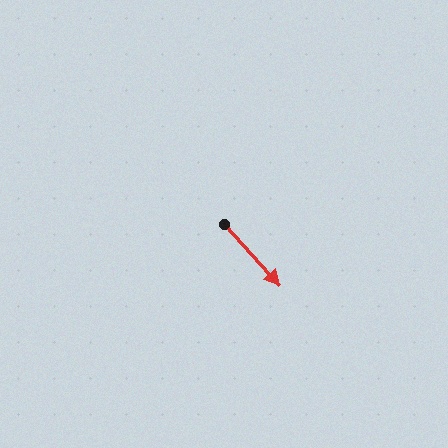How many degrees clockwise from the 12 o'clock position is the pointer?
Approximately 138 degrees.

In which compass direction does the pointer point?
Southeast.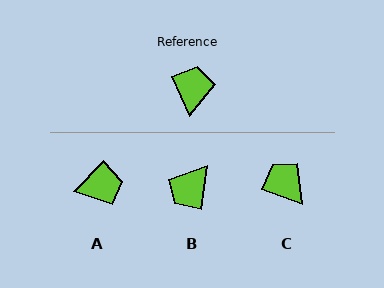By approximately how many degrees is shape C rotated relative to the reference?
Approximately 46 degrees counter-clockwise.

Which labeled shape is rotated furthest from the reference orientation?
B, about 148 degrees away.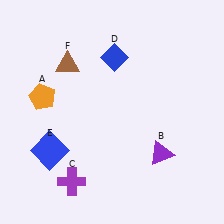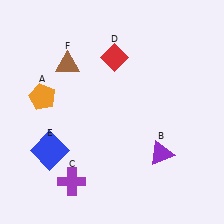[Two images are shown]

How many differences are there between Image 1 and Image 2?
There is 1 difference between the two images.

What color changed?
The diamond (D) changed from blue in Image 1 to red in Image 2.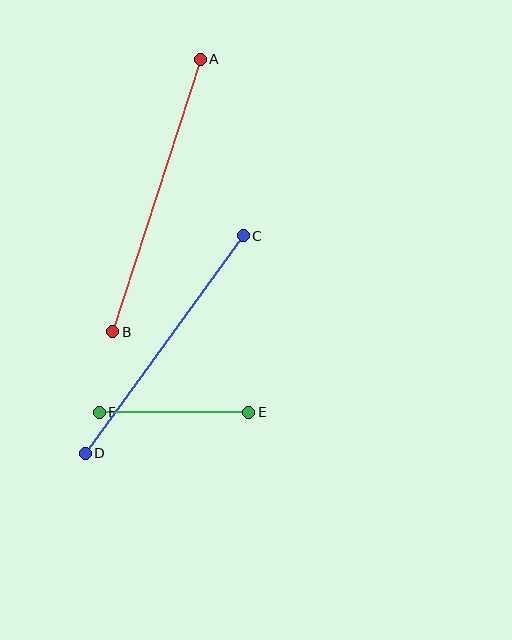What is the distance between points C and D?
The distance is approximately 269 pixels.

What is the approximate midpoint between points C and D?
The midpoint is at approximately (164, 344) pixels.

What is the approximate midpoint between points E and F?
The midpoint is at approximately (174, 412) pixels.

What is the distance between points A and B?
The distance is approximately 286 pixels.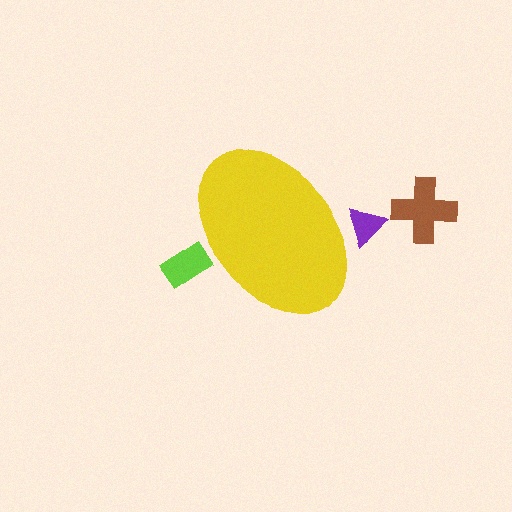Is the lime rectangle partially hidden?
Yes, the lime rectangle is partially hidden behind the yellow ellipse.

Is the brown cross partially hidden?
No, the brown cross is fully visible.